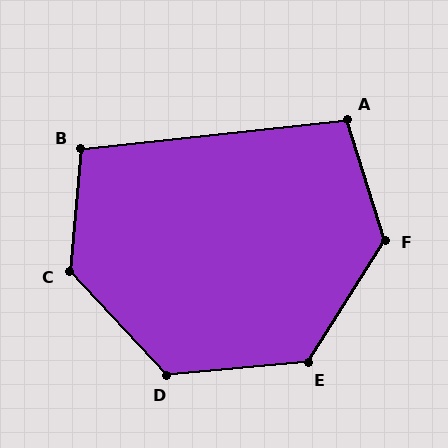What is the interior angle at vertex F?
Approximately 131 degrees (obtuse).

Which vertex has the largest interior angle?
C, at approximately 132 degrees.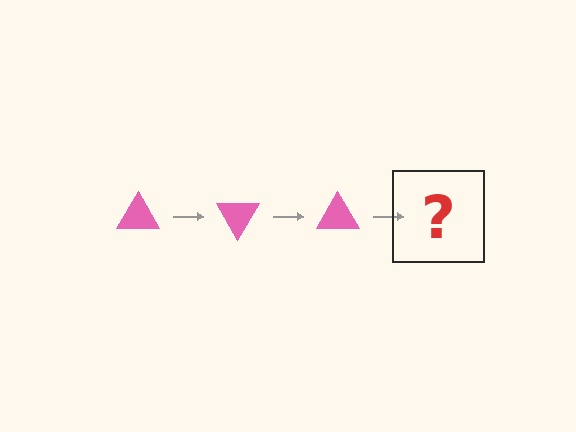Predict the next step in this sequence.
The next step is a pink triangle rotated 180 degrees.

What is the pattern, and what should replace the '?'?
The pattern is that the triangle rotates 60 degrees each step. The '?' should be a pink triangle rotated 180 degrees.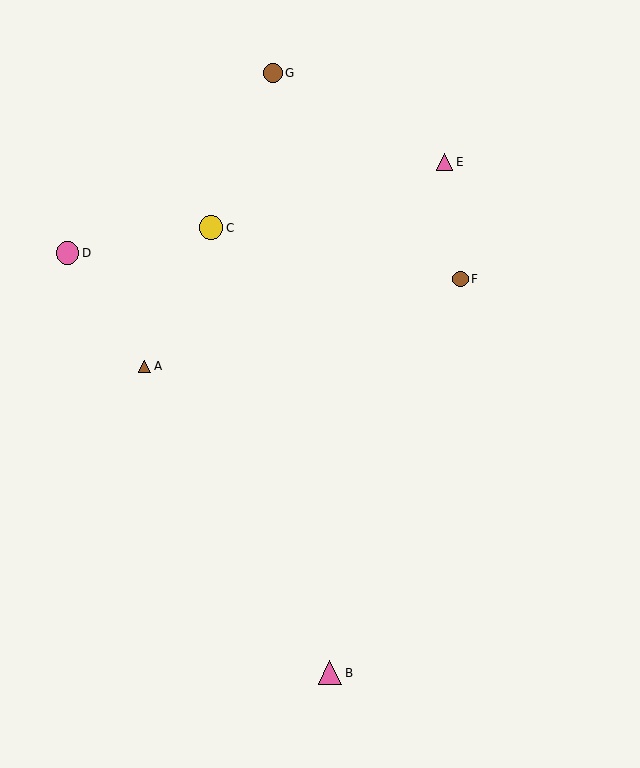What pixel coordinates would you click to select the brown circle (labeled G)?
Click at (273, 73) to select the brown circle G.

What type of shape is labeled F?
Shape F is a brown circle.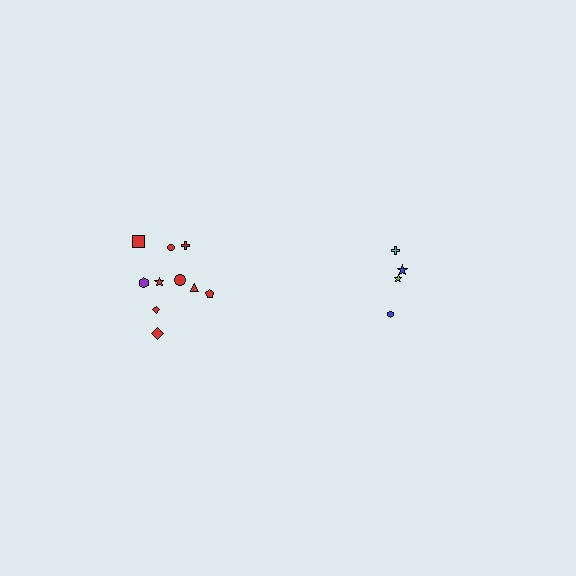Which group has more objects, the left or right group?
The left group.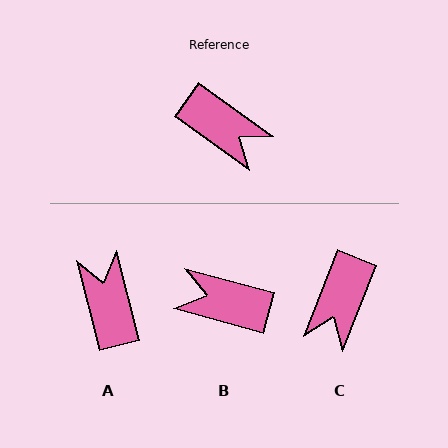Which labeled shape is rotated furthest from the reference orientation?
B, about 160 degrees away.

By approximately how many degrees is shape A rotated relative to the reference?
Approximately 140 degrees counter-clockwise.